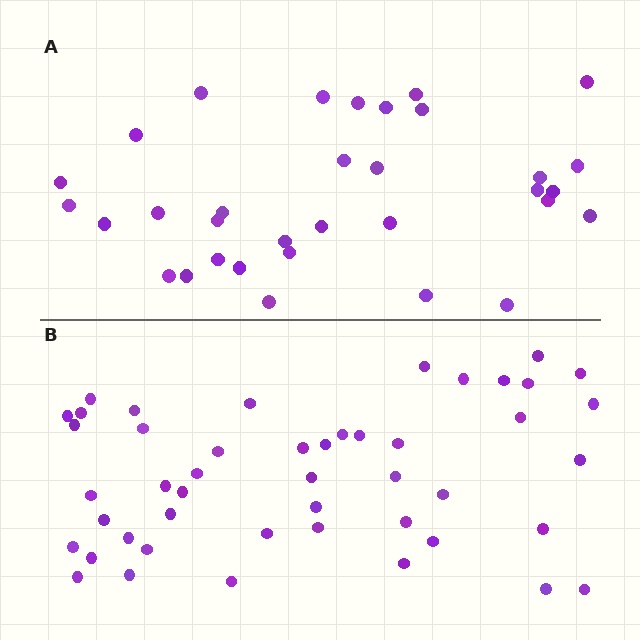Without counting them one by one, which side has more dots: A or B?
Region B (the bottom region) has more dots.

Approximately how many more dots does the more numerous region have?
Region B has approximately 15 more dots than region A.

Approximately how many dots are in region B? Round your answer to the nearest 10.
About 50 dots. (The exact count is 47, which rounds to 50.)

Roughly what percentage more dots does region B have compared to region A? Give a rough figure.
About 40% more.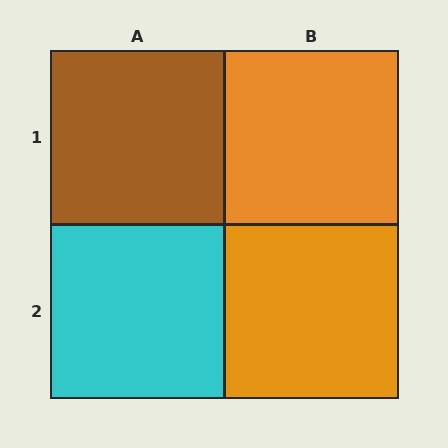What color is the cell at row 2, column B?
Orange.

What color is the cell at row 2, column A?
Cyan.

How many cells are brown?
1 cell is brown.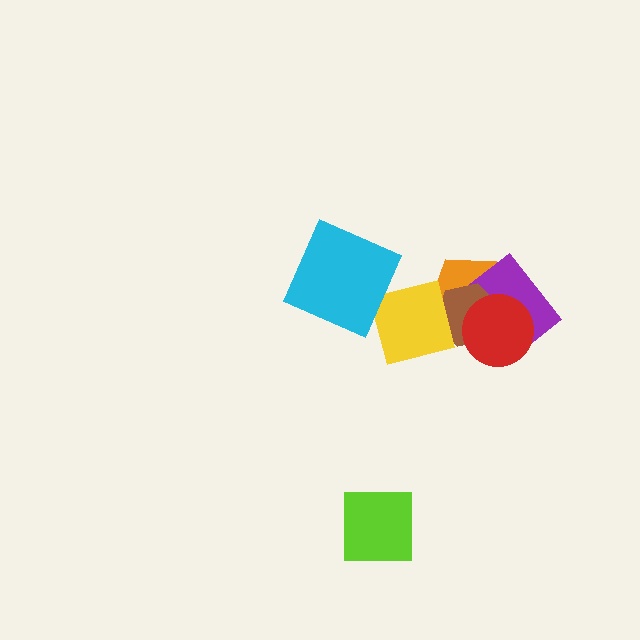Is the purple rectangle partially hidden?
Yes, it is partially covered by another shape.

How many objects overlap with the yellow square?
3 objects overlap with the yellow square.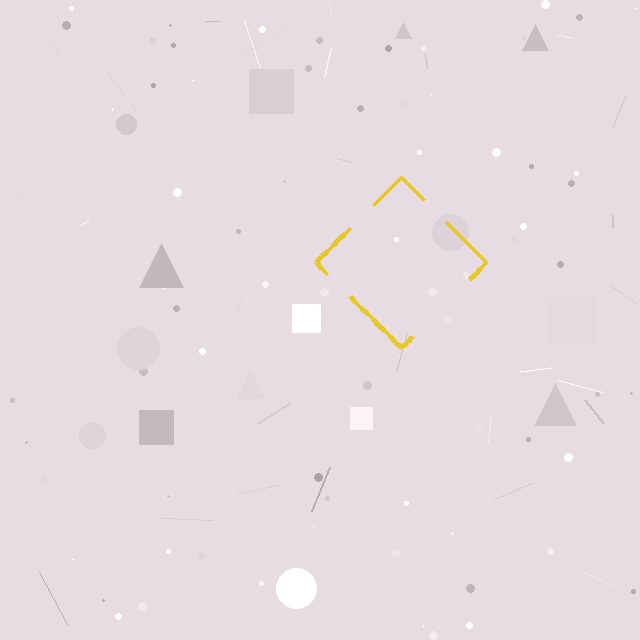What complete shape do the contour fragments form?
The contour fragments form a diamond.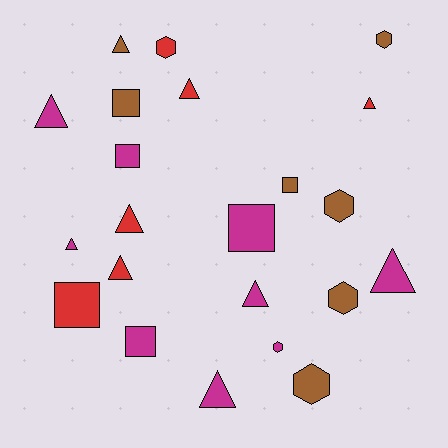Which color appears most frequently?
Magenta, with 9 objects.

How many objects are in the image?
There are 22 objects.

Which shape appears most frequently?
Triangle, with 10 objects.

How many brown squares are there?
There are 2 brown squares.